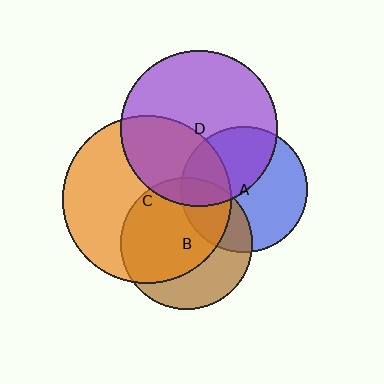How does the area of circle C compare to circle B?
Approximately 1.6 times.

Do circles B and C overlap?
Yes.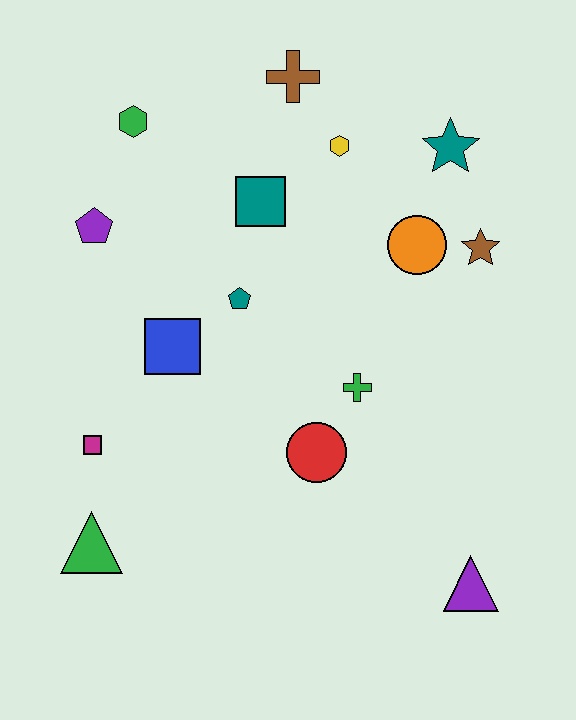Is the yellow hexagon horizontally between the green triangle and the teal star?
Yes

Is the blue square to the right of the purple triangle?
No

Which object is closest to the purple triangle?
The red circle is closest to the purple triangle.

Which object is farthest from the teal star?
The green triangle is farthest from the teal star.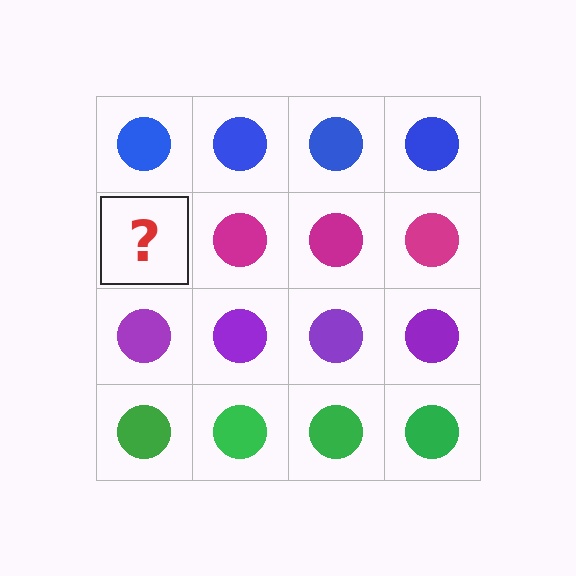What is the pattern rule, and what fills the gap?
The rule is that each row has a consistent color. The gap should be filled with a magenta circle.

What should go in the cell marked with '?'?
The missing cell should contain a magenta circle.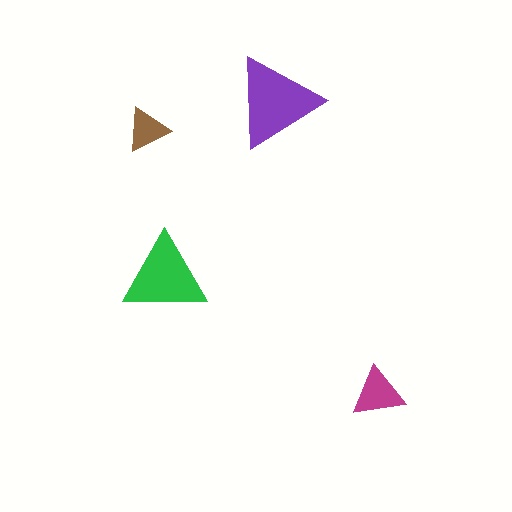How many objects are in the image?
There are 4 objects in the image.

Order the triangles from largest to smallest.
the purple one, the green one, the magenta one, the brown one.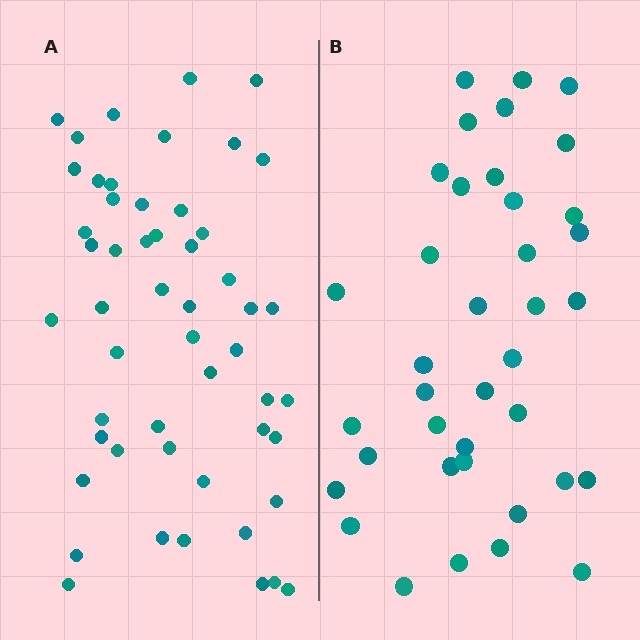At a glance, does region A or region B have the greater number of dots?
Region A (the left region) has more dots.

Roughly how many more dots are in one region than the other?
Region A has approximately 15 more dots than region B.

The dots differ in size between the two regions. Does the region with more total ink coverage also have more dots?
No. Region B has more total ink coverage because its dots are larger, but region A actually contains more individual dots. Total area can be misleading — the number of items is what matters here.